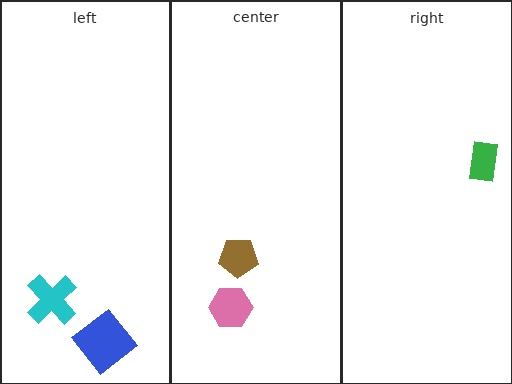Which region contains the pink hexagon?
The center region.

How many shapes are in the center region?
2.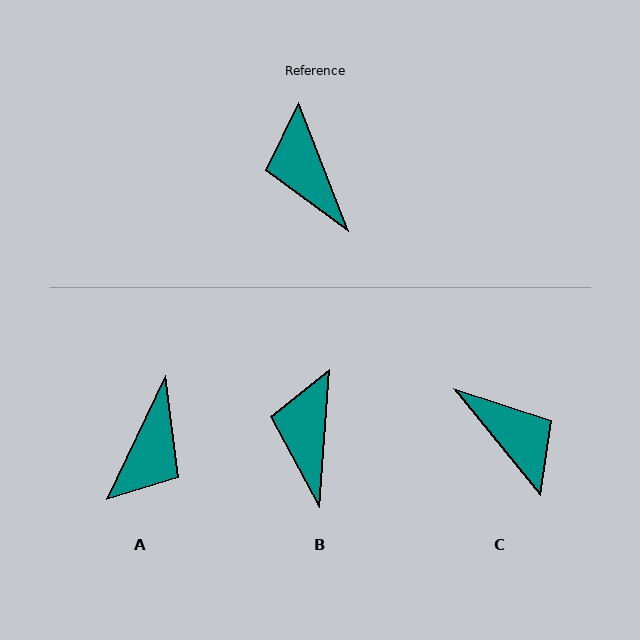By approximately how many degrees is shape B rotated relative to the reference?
Approximately 26 degrees clockwise.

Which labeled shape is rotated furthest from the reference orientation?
C, about 162 degrees away.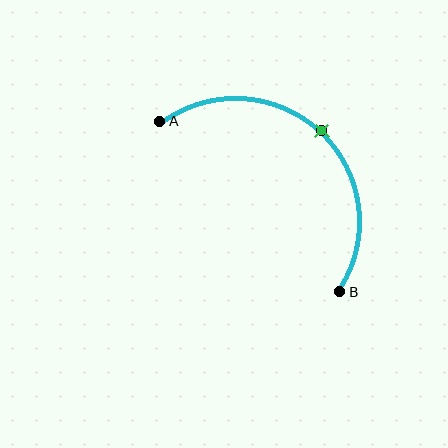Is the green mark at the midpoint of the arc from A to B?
Yes. The green mark lies on the arc at equal arc-length from both A and B — it is the arc midpoint.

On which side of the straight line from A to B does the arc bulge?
The arc bulges above and to the right of the straight line connecting A and B.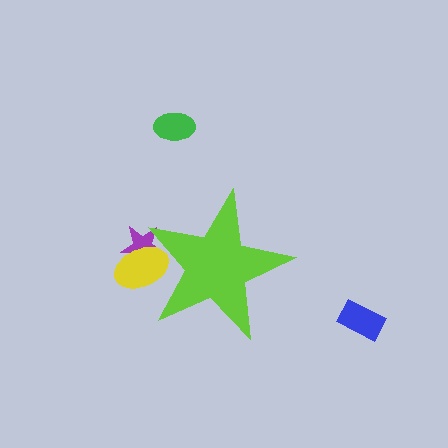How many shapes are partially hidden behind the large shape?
2 shapes are partially hidden.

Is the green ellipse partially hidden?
No, the green ellipse is fully visible.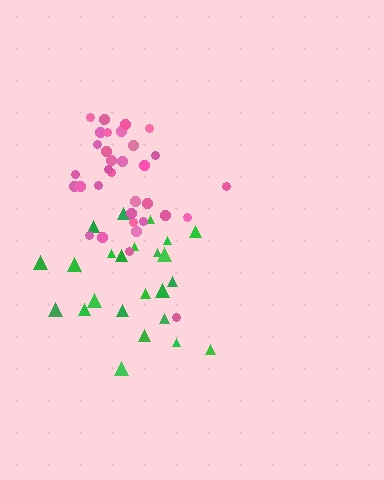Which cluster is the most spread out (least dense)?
Green.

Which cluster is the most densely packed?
Pink.